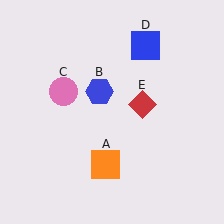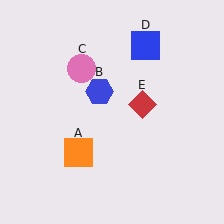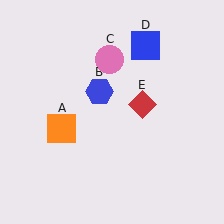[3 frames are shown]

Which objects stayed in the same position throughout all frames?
Blue hexagon (object B) and blue square (object D) and red diamond (object E) remained stationary.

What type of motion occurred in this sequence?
The orange square (object A), pink circle (object C) rotated clockwise around the center of the scene.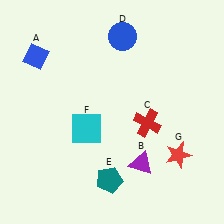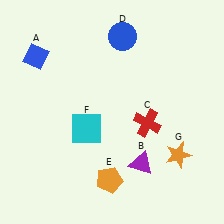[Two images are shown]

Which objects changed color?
E changed from teal to orange. G changed from red to orange.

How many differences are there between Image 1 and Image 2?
There are 2 differences between the two images.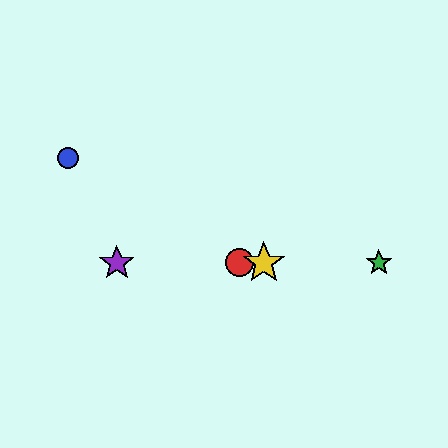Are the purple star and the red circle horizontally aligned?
Yes, both are at y≈263.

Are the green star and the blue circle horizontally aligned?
No, the green star is at y≈263 and the blue circle is at y≈158.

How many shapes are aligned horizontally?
4 shapes (the red circle, the green star, the yellow star, the purple star) are aligned horizontally.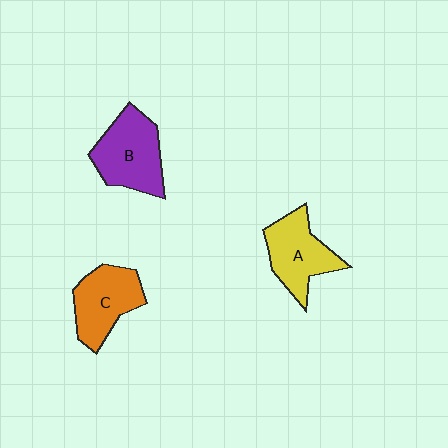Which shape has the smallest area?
Shape C (orange).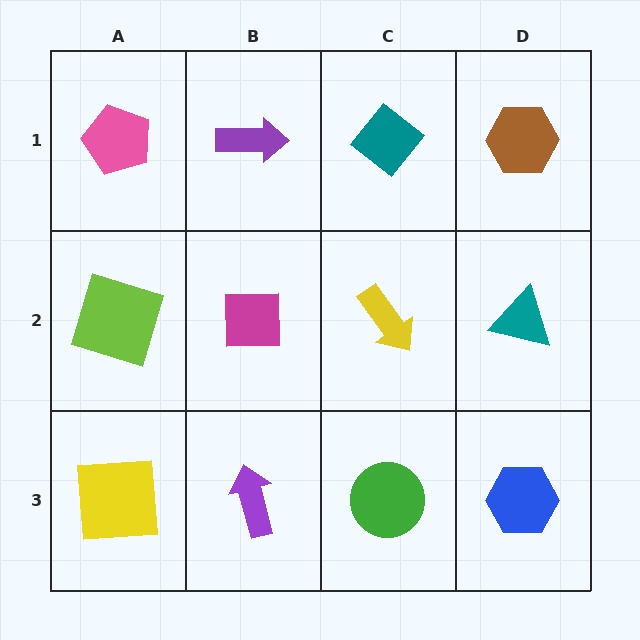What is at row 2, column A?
A lime square.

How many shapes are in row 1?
4 shapes.